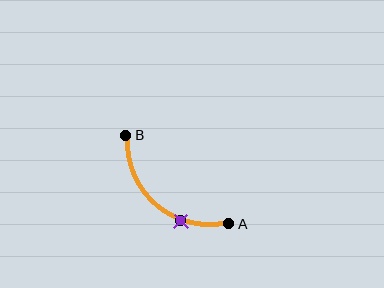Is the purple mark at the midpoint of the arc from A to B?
No. The purple mark lies on the arc but is closer to endpoint A. The arc midpoint would be at the point on the curve equidistant along the arc from both A and B.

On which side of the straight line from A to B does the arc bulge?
The arc bulges below and to the left of the straight line connecting A and B.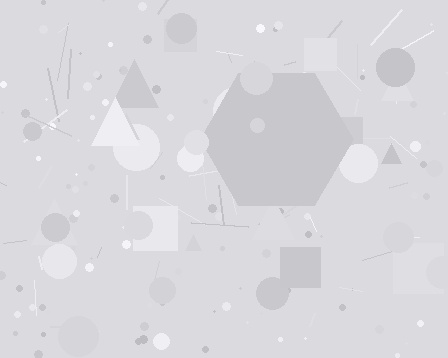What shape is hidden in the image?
A hexagon is hidden in the image.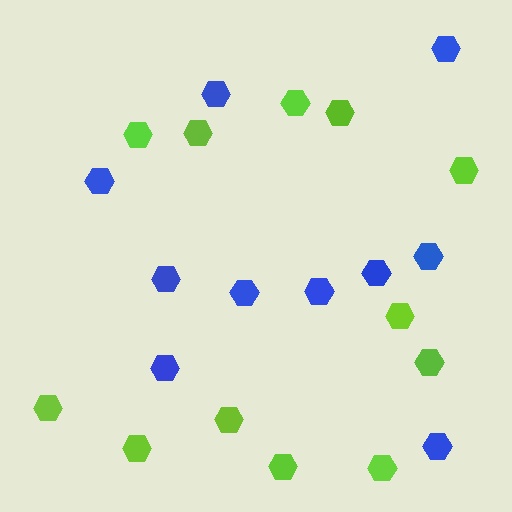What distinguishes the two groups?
There are 2 groups: one group of lime hexagons (12) and one group of blue hexagons (10).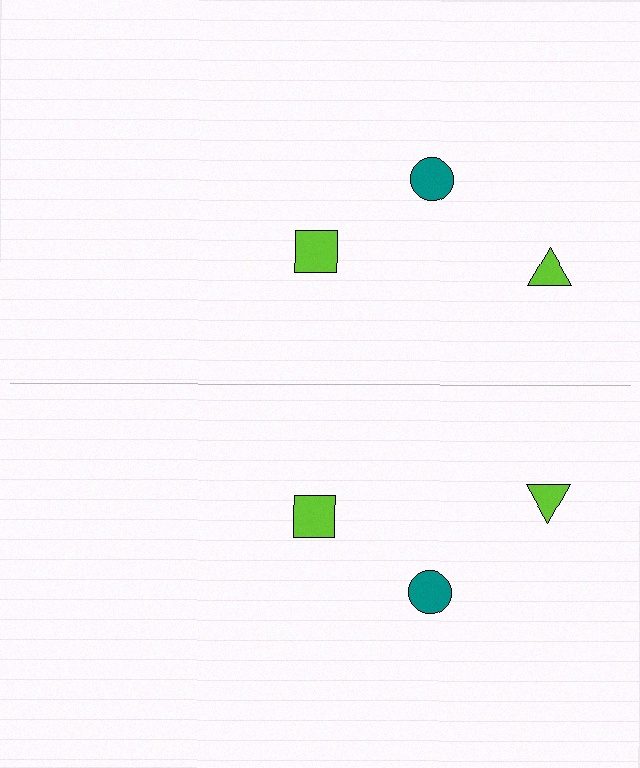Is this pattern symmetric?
Yes, this pattern has bilateral (reflection) symmetry.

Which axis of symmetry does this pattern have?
The pattern has a horizontal axis of symmetry running through the center of the image.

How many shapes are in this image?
There are 6 shapes in this image.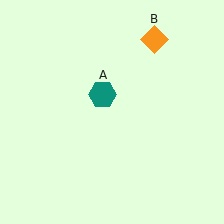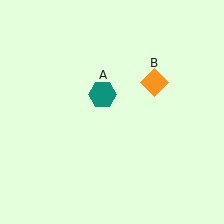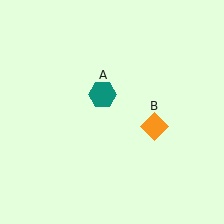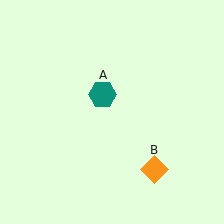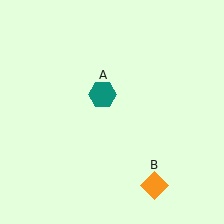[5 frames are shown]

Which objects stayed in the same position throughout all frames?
Teal hexagon (object A) remained stationary.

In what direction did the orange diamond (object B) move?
The orange diamond (object B) moved down.